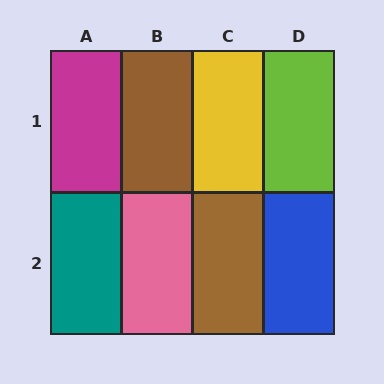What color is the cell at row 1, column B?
Brown.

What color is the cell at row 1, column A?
Magenta.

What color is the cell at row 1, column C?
Yellow.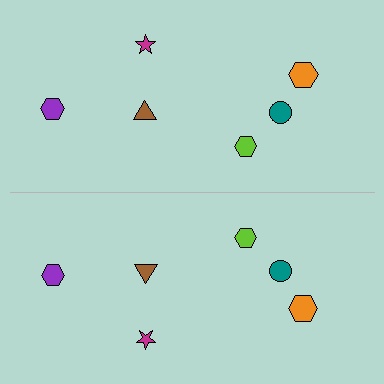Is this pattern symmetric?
Yes, this pattern has bilateral (reflection) symmetry.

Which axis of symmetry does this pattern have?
The pattern has a horizontal axis of symmetry running through the center of the image.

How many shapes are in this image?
There are 12 shapes in this image.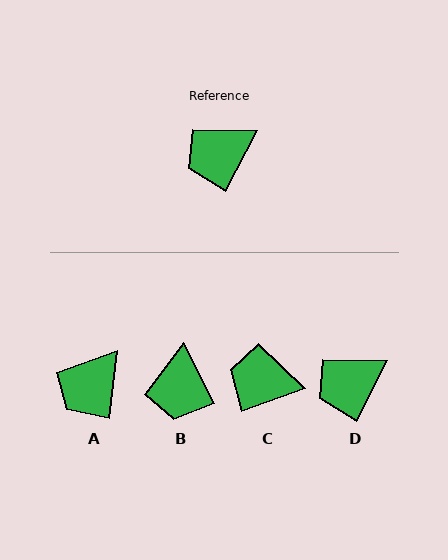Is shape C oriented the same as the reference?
No, it is off by about 43 degrees.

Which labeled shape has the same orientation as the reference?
D.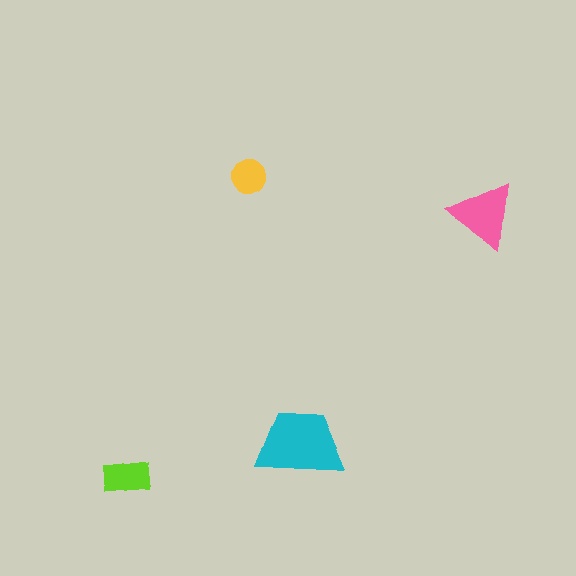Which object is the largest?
The cyan trapezoid.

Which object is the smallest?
The yellow circle.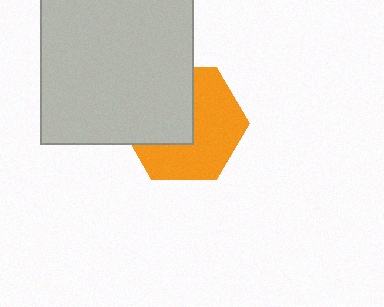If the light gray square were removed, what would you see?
You would see the complete orange hexagon.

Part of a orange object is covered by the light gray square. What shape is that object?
It is a hexagon.